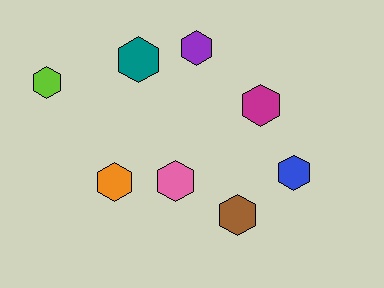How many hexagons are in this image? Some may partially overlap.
There are 8 hexagons.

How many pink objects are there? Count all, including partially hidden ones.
There is 1 pink object.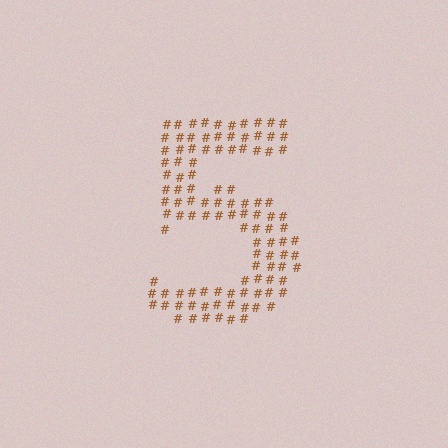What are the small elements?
The small elements are hash symbols.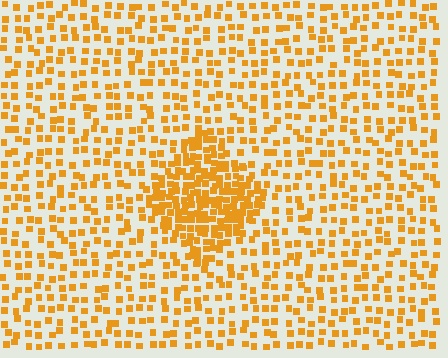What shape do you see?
I see a diamond.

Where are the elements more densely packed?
The elements are more densely packed inside the diamond boundary.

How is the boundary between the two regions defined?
The boundary is defined by a change in element density (approximately 2.4x ratio). All elements are the same color, size, and shape.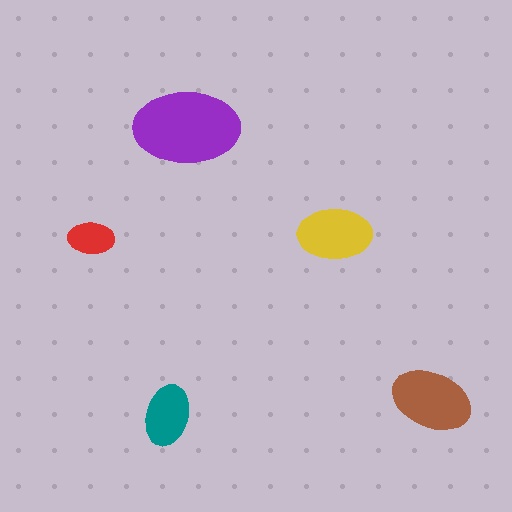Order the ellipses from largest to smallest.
the purple one, the brown one, the yellow one, the teal one, the red one.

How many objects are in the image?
There are 5 objects in the image.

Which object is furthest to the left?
The red ellipse is leftmost.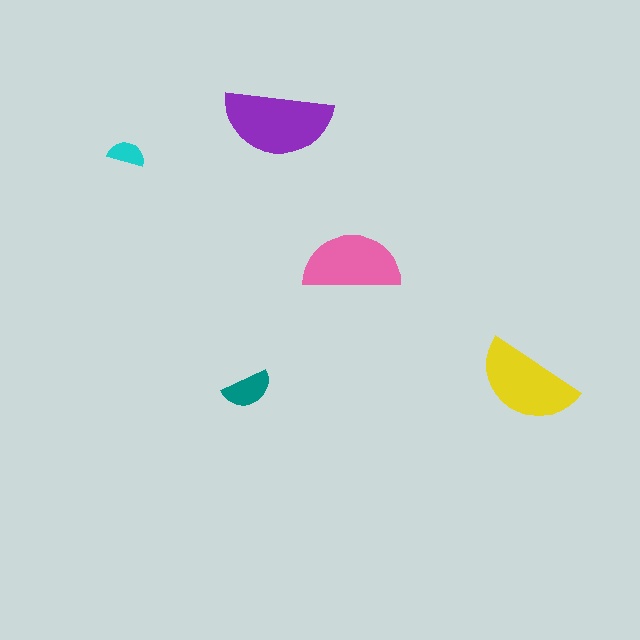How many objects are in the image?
There are 5 objects in the image.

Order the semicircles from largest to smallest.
the purple one, the yellow one, the pink one, the teal one, the cyan one.